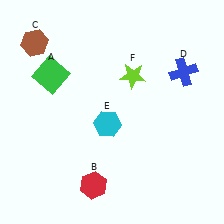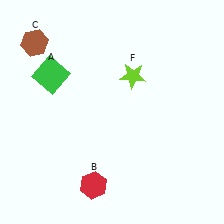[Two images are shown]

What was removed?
The cyan hexagon (E), the blue cross (D) were removed in Image 2.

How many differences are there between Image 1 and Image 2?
There are 2 differences between the two images.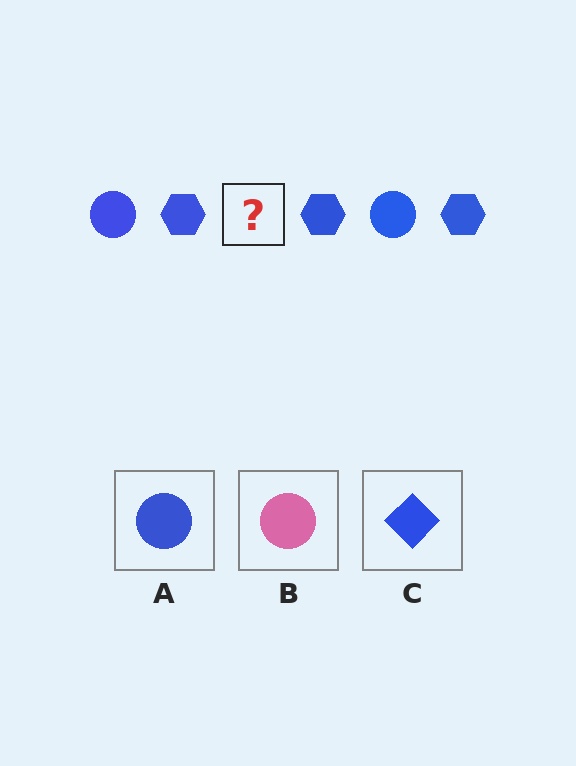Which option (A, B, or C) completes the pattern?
A.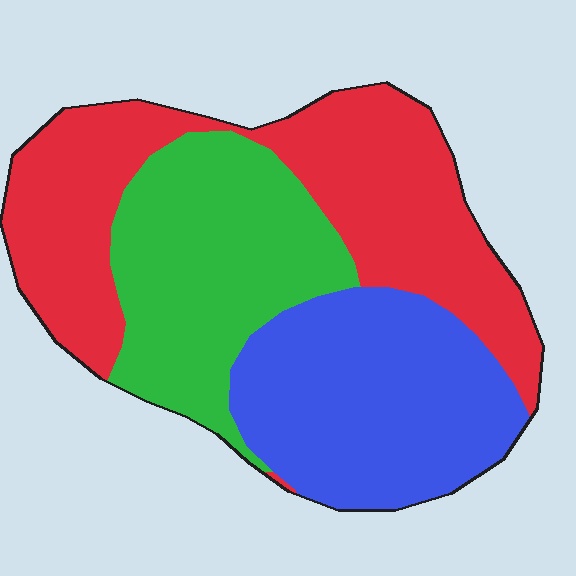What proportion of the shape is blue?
Blue covers 31% of the shape.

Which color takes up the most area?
Red, at roughly 40%.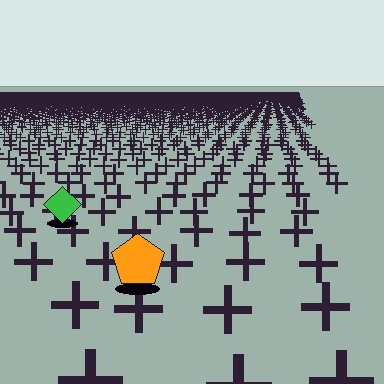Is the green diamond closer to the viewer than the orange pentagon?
No. The orange pentagon is closer — you can tell from the texture gradient: the ground texture is coarser near it.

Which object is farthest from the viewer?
The green diamond is farthest from the viewer. It appears smaller and the ground texture around it is denser.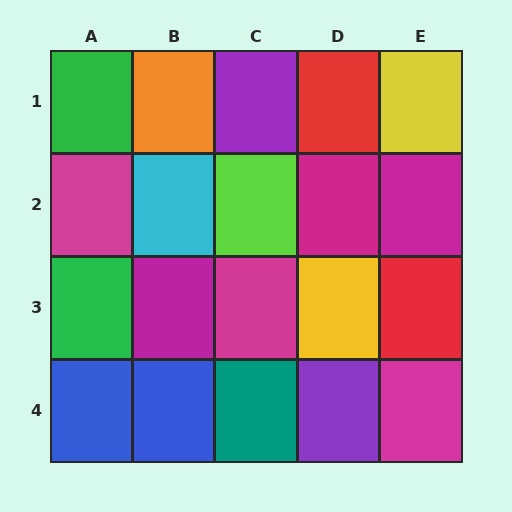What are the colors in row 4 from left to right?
Blue, blue, teal, purple, magenta.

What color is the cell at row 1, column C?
Purple.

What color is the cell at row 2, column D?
Magenta.